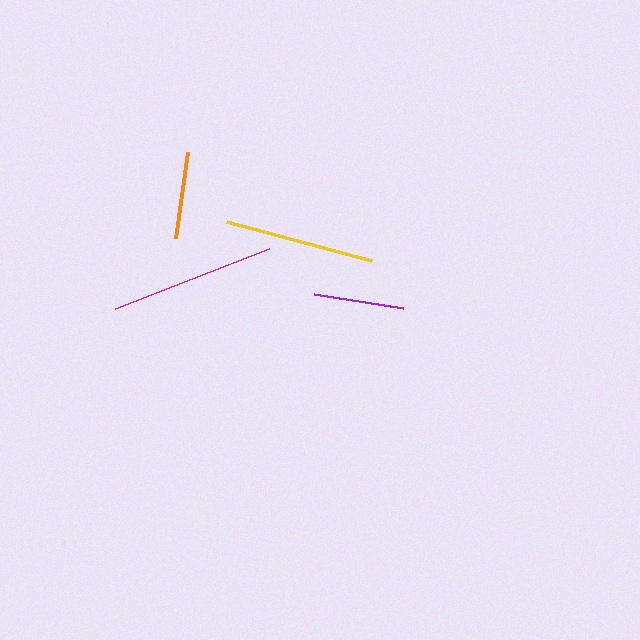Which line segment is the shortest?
The orange line is the shortest at approximately 88 pixels.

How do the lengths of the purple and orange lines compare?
The purple and orange lines are approximately the same length.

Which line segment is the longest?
The magenta line is the longest at approximately 166 pixels.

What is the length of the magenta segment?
The magenta segment is approximately 166 pixels long.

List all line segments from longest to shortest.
From longest to shortest: magenta, yellow, purple, orange.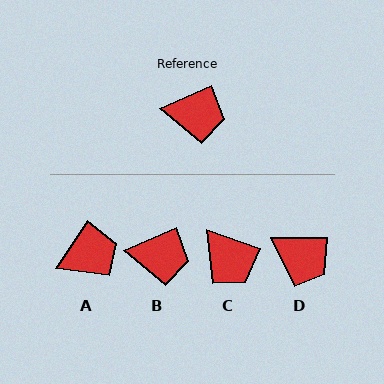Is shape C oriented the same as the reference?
No, it is off by about 44 degrees.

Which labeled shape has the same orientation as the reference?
B.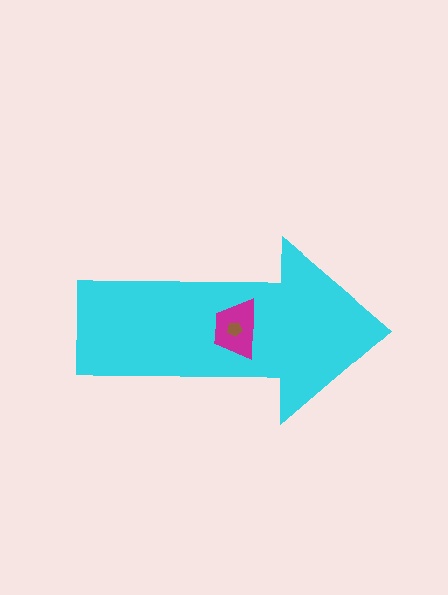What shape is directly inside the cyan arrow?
The magenta trapezoid.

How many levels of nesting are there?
3.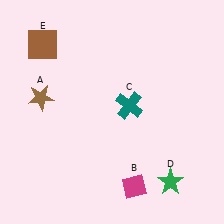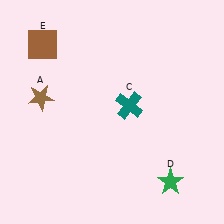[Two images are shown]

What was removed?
The magenta diamond (B) was removed in Image 2.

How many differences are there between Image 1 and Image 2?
There is 1 difference between the two images.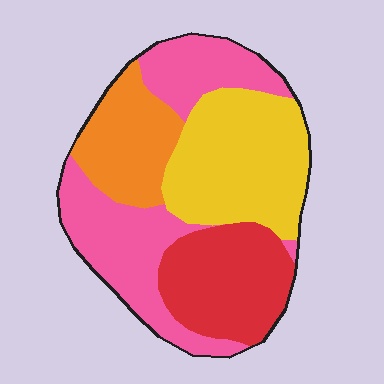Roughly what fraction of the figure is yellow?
Yellow takes up about one quarter (1/4) of the figure.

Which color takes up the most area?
Pink, at roughly 35%.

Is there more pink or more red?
Pink.